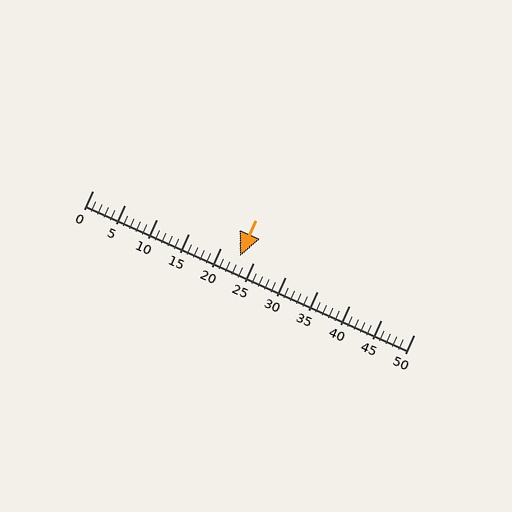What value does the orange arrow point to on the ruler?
The orange arrow points to approximately 23.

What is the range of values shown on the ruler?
The ruler shows values from 0 to 50.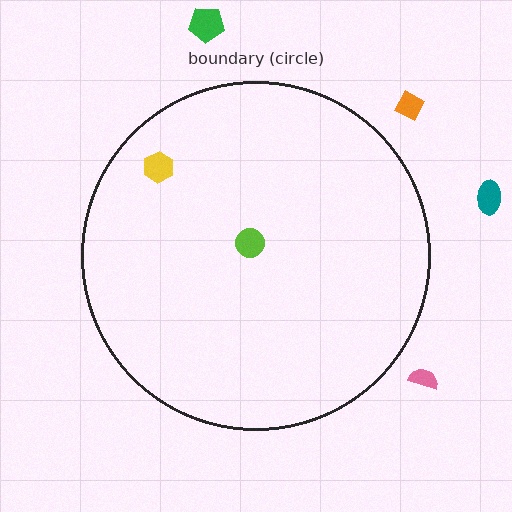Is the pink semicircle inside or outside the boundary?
Outside.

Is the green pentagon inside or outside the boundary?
Outside.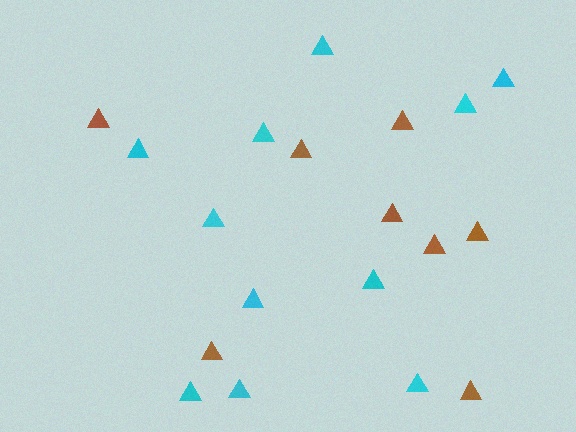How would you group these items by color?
There are 2 groups: one group of brown triangles (8) and one group of cyan triangles (11).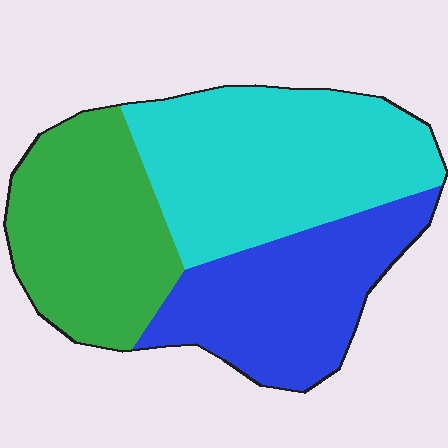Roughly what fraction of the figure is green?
Green takes up about one third (1/3) of the figure.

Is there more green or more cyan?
Cyan.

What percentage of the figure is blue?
Blue takes up about one third (1/3) of the figure.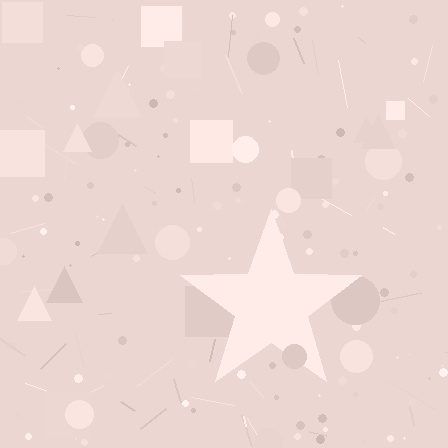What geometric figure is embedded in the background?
A star is embedded in the background.